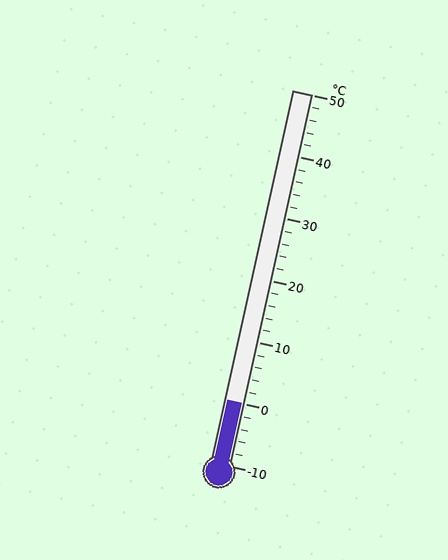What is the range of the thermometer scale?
The thermometer scale ranges from -10°C to 50°C.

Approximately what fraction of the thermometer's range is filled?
The thermometer is filled to approximately 15% of its range.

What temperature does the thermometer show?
The thermometer shows approximately 0°C.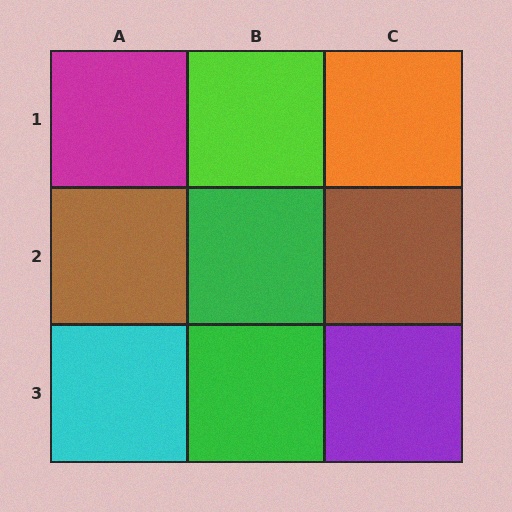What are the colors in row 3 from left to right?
Cyan, green, purple.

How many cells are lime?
1 cell is lime.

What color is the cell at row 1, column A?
Magenta.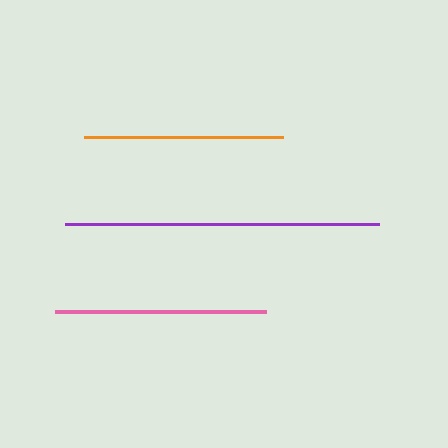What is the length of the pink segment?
The pink segment is approximately 211 pixels long.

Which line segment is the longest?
The purple line is the longest at approximately 314 pixels.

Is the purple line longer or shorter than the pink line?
The purple line is longer than the pink line.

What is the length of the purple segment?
The purple segment is approximately 314 pixels long.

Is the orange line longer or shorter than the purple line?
The purple line is longer than the orange line.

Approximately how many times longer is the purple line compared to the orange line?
The purple line is approximately 1.6 times the length of the orange line.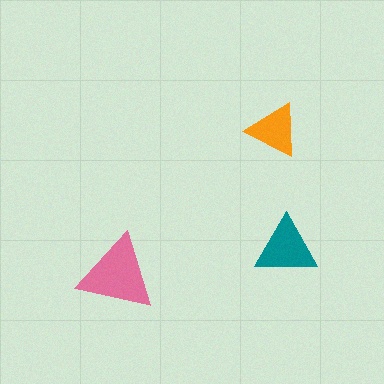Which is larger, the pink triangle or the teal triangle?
The pink one.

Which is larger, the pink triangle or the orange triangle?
The pink one.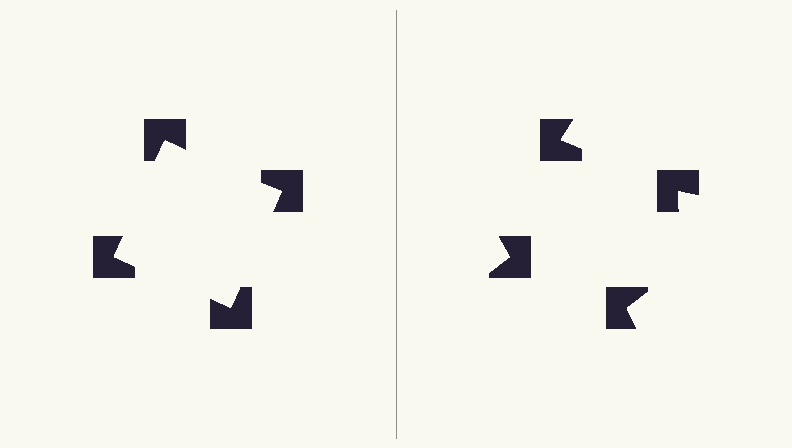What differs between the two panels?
The notched squares are positioned identically on both sides; only the wedge orientations differ. On the left they align to a square; on the right they are misaligned.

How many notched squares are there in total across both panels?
8 — 4 on each side.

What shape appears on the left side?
An illusory square.